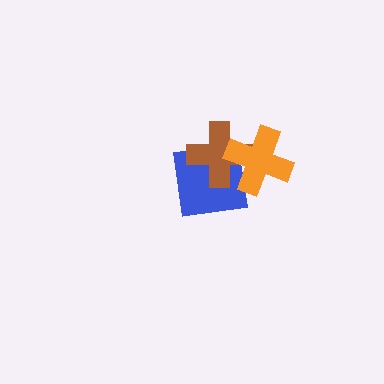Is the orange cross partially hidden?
No, no other shape covers it.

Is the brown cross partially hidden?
Yes, it is partially covered by another shape.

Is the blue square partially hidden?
Yes, it is partially covered by another shape.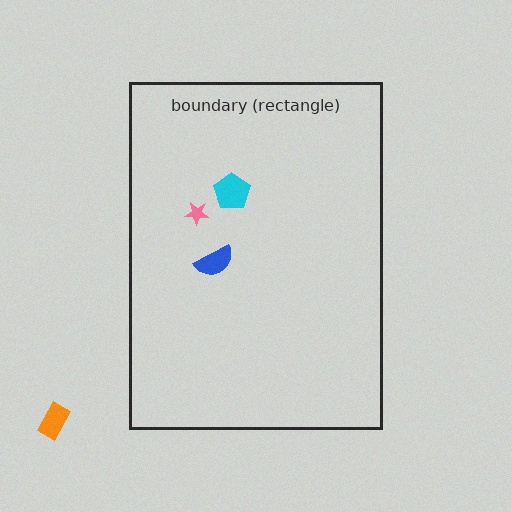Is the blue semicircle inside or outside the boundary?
Inside.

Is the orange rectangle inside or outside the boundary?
Outside.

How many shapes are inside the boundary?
3 inside, 1 outside.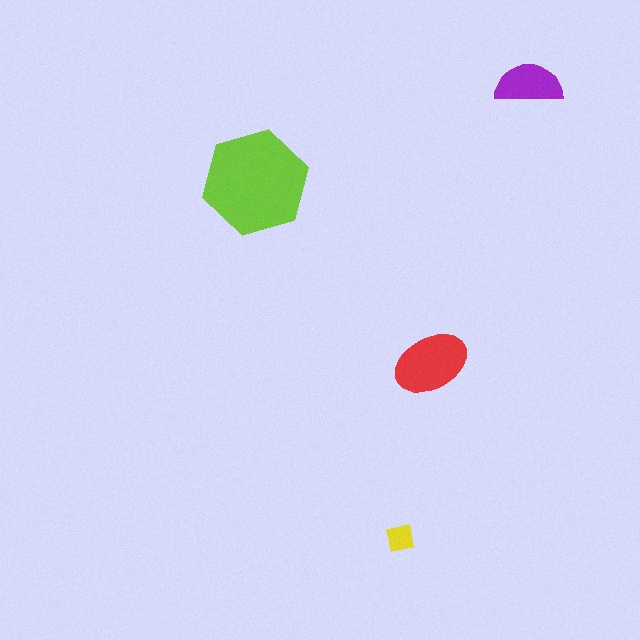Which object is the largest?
The lime hexagon.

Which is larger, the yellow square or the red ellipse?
The red ellipse.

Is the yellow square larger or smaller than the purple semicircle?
Smaller.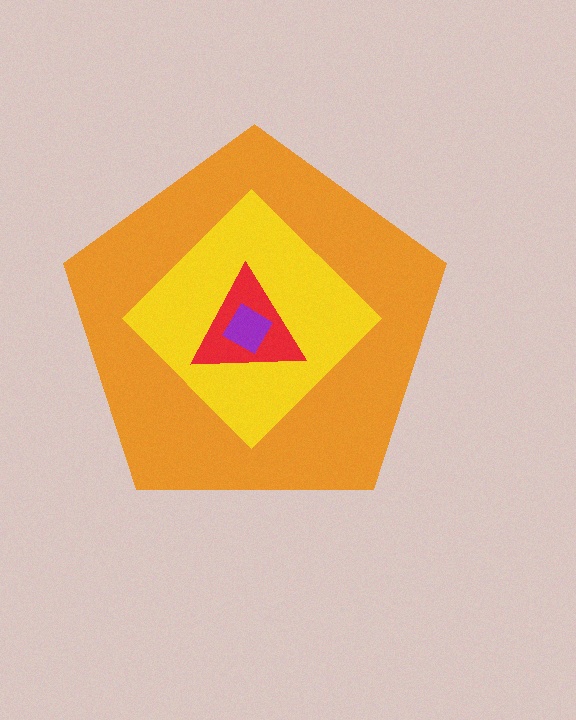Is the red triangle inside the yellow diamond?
Yes.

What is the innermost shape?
The purple diamond.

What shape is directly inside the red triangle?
The purple diamond.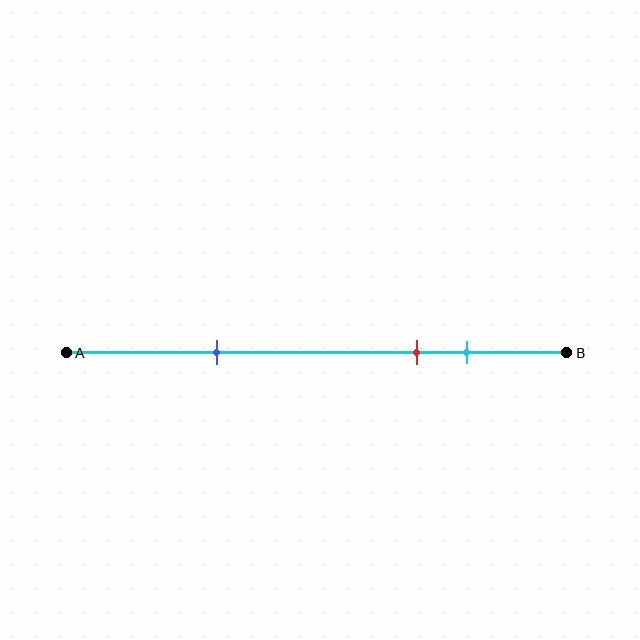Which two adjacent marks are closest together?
The red and cyan marks are the closest adjacent pair.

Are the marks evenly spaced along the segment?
No, the marks are not evenly spaced.